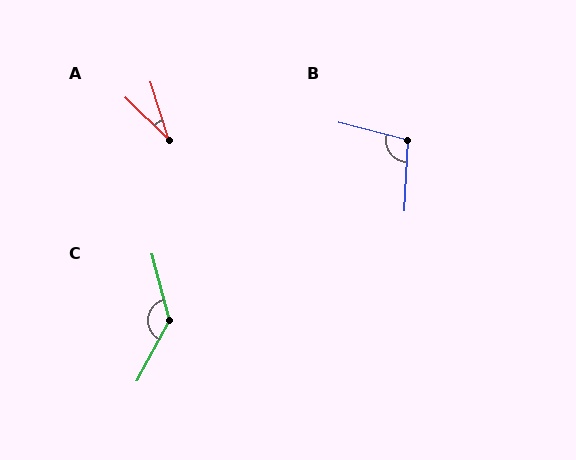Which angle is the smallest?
A, at approximately 29 degrees.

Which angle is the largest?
C, at approximately 137 degrees.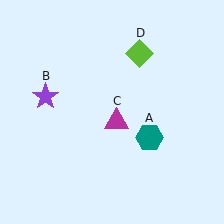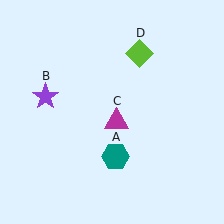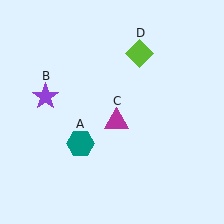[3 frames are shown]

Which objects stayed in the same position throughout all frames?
Purple star (object B) and magenta triangle (object C) and lime diamond (object D) remained stationary.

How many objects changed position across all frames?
1 object changed position: teal hexagon (object A).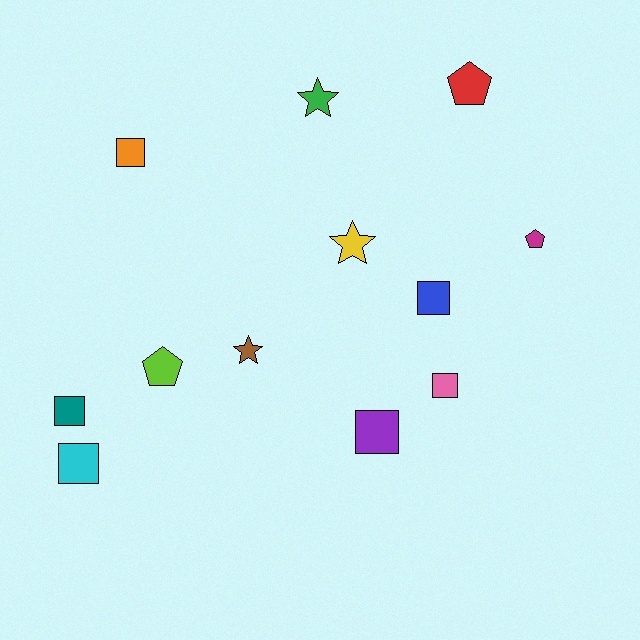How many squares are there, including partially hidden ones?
There are 6 squares.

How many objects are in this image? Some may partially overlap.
There are 12 objects.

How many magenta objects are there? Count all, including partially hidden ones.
There is 1 magenta object.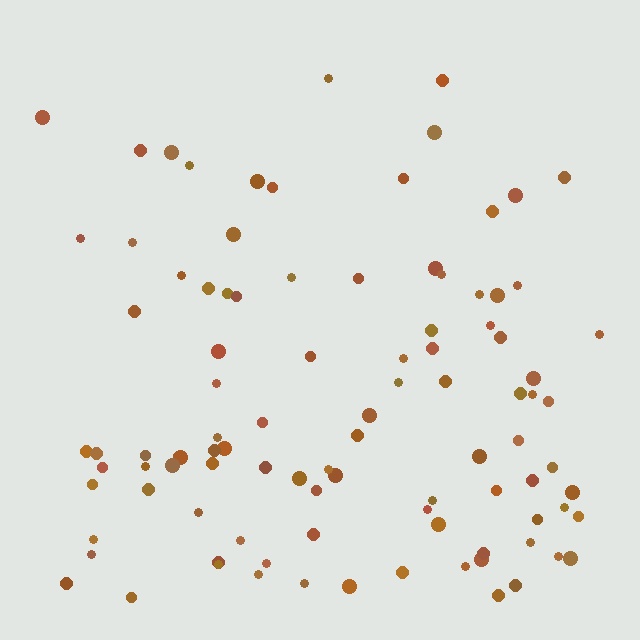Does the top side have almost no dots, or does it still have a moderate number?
Still a moderate number, just noticeably fewer than the bottom.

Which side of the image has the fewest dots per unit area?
The top.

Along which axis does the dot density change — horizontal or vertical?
Vertical.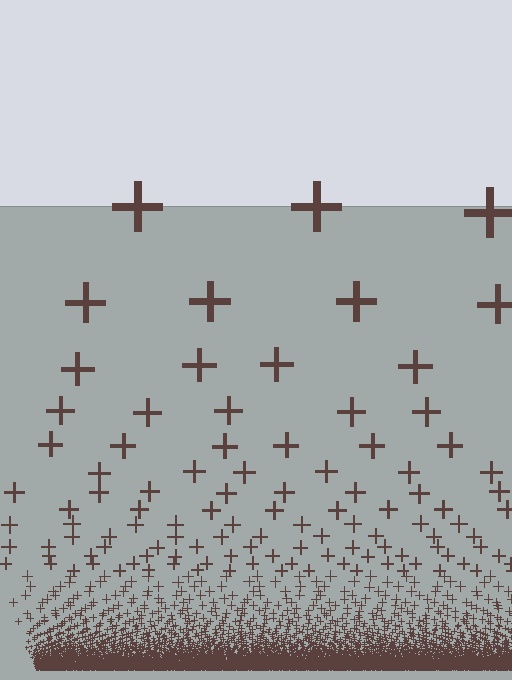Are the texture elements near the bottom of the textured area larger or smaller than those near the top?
Smaller. The gradient is inverted — elements near the bottom are smaller and denser.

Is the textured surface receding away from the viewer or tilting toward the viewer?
The surface appears to tilt toward the viewer. Texture elements get larger and sparser toward the top.